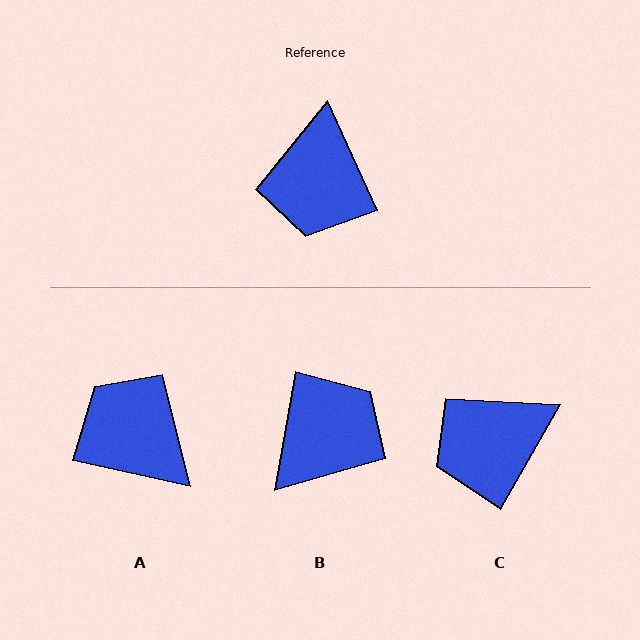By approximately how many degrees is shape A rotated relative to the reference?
Approximately 127 degrees clockwise.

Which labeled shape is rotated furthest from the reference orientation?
B, about 146 degrees away.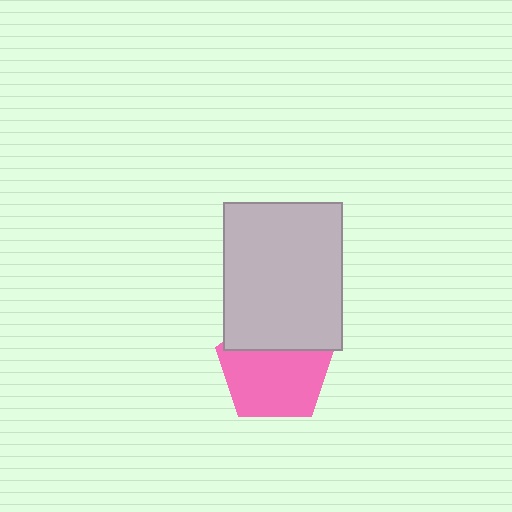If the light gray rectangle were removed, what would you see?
You would see the complete pink pentagon.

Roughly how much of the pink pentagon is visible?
Most of it is visible (roughly 67%).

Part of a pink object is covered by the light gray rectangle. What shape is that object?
It is a pentagon.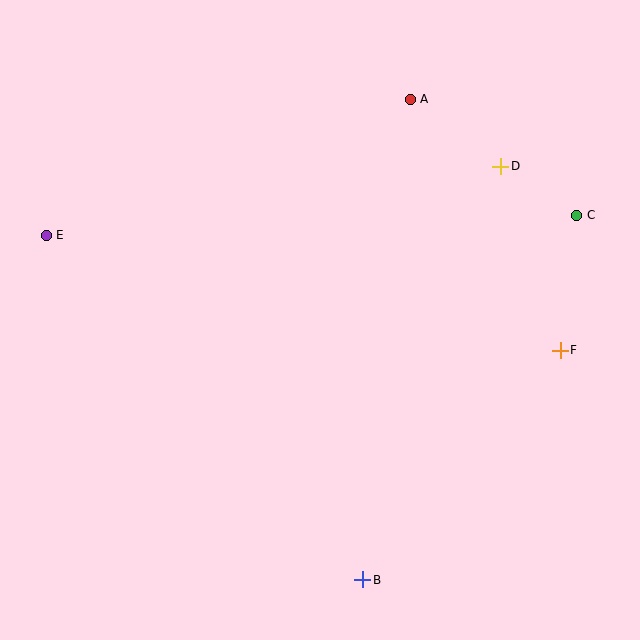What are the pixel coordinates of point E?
Point E is at (46, 235).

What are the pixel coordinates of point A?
Point A is at (410, 99).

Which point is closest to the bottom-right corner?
Point B is closest to the bottom-right corner.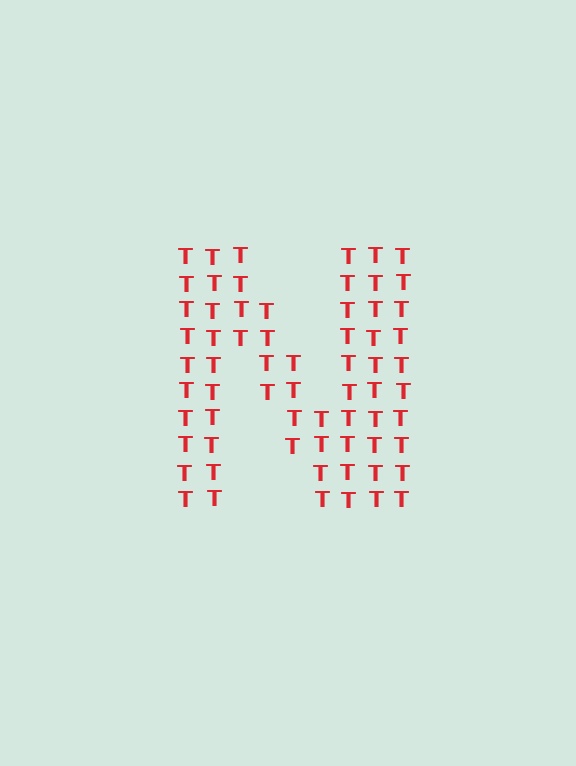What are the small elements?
The small elements are letter T's.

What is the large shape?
The large shape is the letter N.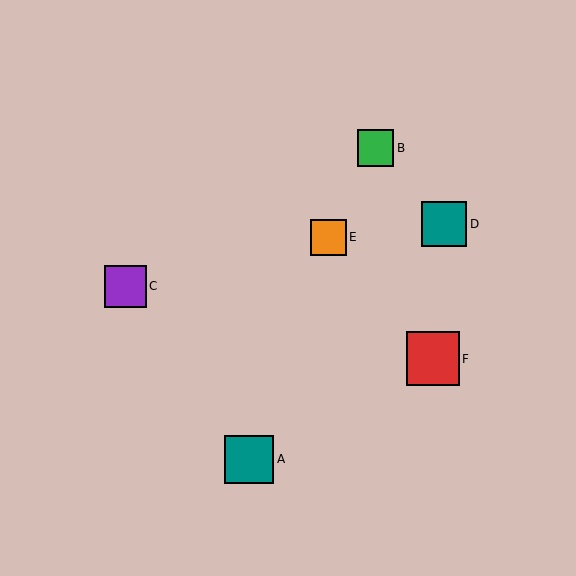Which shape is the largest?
The red square (labeled F) is the largest.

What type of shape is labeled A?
Shape A is a teal square.